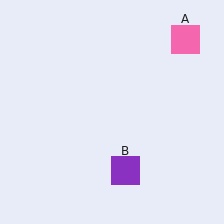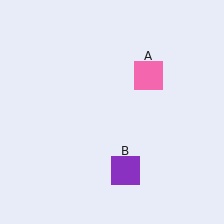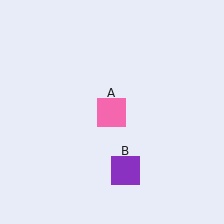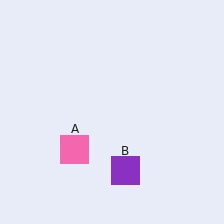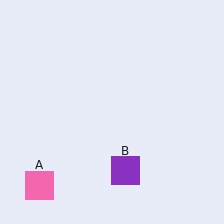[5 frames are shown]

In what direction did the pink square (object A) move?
The pink square (object A) moved down and to the left.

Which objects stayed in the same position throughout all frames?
Purple square (object B) remained stationary.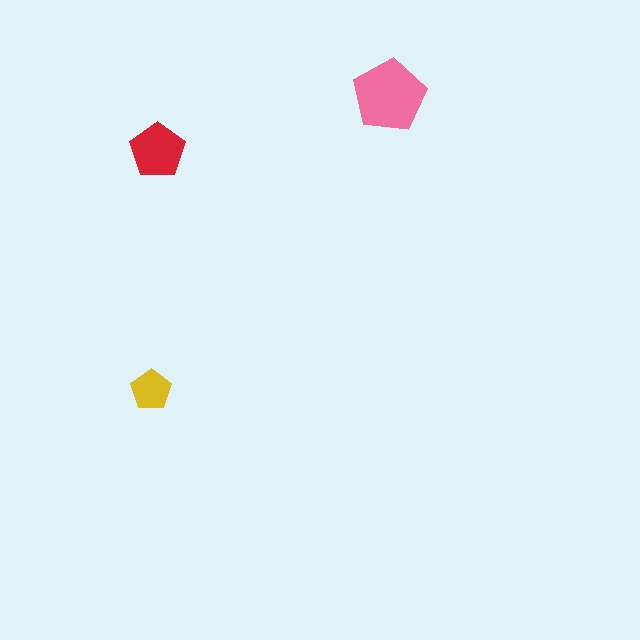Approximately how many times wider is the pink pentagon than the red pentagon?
About 1.5 times wider.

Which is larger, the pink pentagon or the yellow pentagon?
The pink one.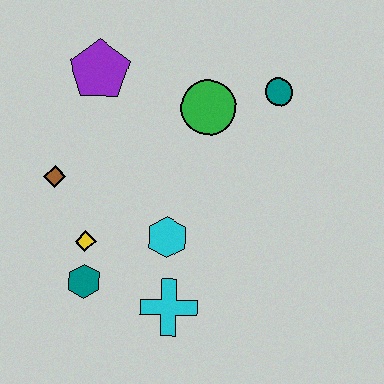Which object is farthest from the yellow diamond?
The teal circle is farthest from the yellow diamond.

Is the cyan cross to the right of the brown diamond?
Yes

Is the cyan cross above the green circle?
No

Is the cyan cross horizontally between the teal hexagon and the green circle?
Yes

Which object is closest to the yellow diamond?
The teal hexagon is closest to the yellow diamond.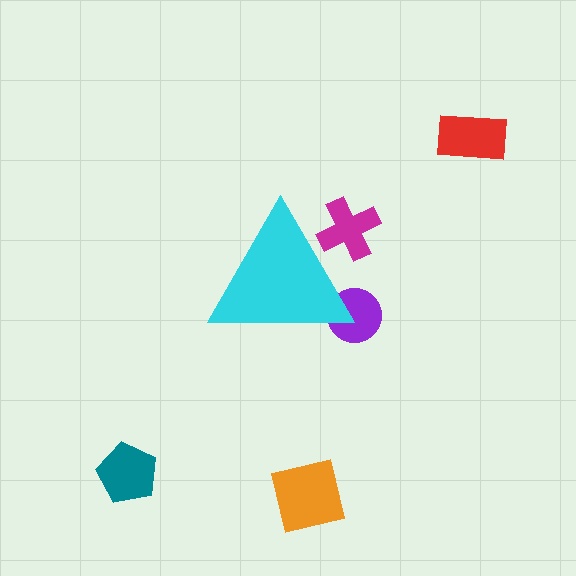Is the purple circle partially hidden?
Yes, the purple circle is partially hidden behind the cyan triangle.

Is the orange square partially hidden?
No, the orange square is fully visible.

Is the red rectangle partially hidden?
No, the red rectangle is fully visible.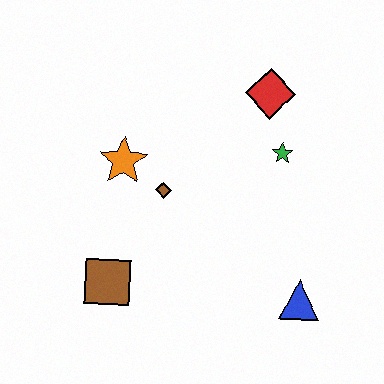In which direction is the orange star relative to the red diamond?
The orange star is to the left of the red diamond.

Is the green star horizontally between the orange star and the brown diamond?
No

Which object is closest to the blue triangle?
The green star is closest to the blue triangle.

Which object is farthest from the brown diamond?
The blue triangle is farthest from the brown diamond.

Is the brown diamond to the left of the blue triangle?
Yes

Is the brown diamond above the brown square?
Yes